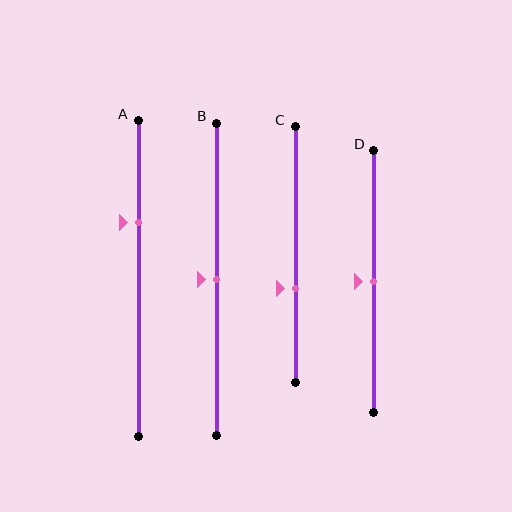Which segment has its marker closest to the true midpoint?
Segment B has its marker closest to the true midpoint.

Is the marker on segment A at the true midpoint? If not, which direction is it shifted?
No, the marker on segment A is shifted upward by about 18% of the segment length.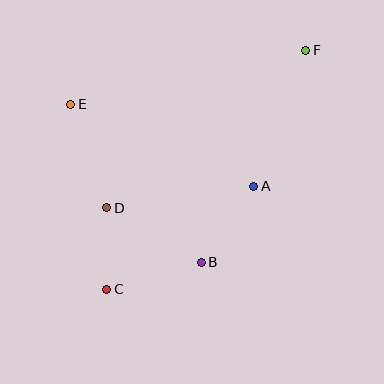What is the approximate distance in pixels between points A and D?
The distance between A and D is approximately 148 pixels.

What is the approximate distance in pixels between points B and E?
The distance between B and E is approximately 205 pixels.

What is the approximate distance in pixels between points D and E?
The distance between D and E is approximately 110 pixels.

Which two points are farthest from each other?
Points C and F are farthest from each other.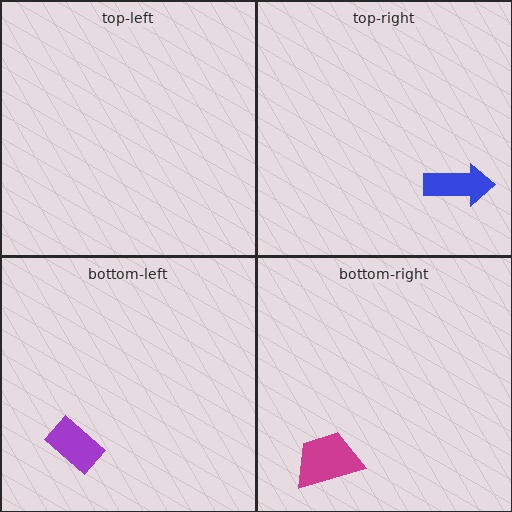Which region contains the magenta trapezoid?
The bottom-right region.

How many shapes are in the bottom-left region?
1.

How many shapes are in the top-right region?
1.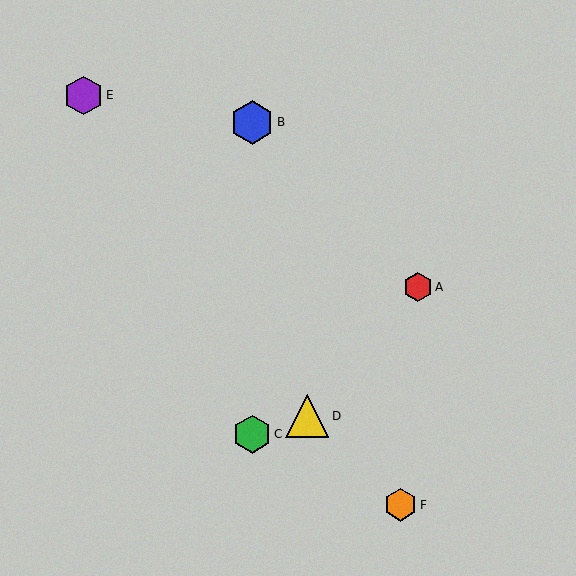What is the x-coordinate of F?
Object F is at x≈401.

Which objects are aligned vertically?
Objects B, C are aligned vertically.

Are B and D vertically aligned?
No, B is at x≈252 and D is at x≈307.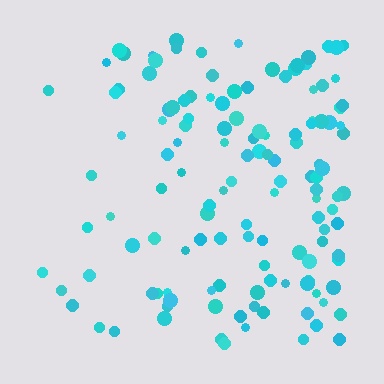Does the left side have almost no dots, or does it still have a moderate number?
Still a moderate number, just noticeably fewer than the right.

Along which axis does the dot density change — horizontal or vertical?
Horizontal.